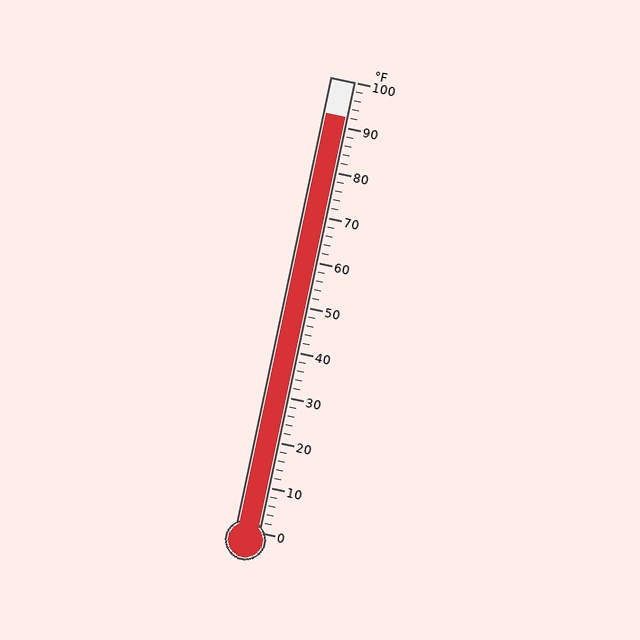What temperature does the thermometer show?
The thermometer shows approximately 92°F.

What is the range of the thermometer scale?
The thermometer scale ranges from 0°F to 100°F.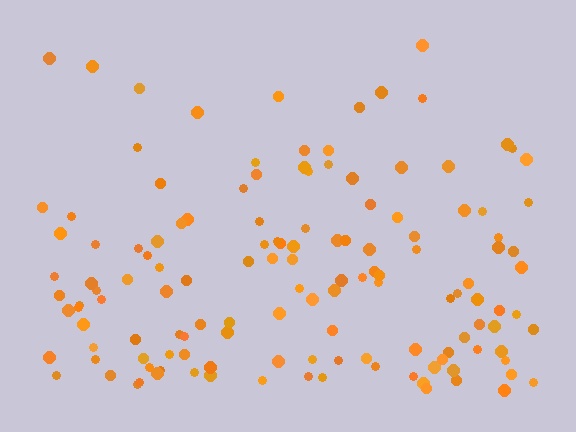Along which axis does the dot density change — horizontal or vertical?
Vertical.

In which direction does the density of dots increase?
From top to bottom, with the bottom side densest.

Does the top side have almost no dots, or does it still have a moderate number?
Still a moderate number, just noticeably fewer than the bottom.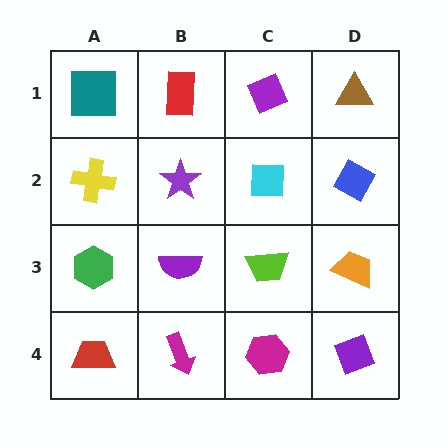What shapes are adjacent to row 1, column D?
A blue diamond (row 2, column D), a purple diamond (row 1, column C).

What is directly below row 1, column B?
A purple star.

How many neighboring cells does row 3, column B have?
4.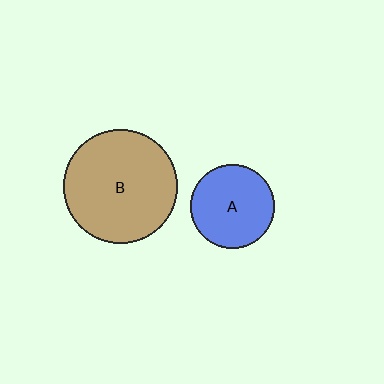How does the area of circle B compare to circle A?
Approximately 1.8 times.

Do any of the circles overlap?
No, none of the circles overlap.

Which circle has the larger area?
Circle B (brown).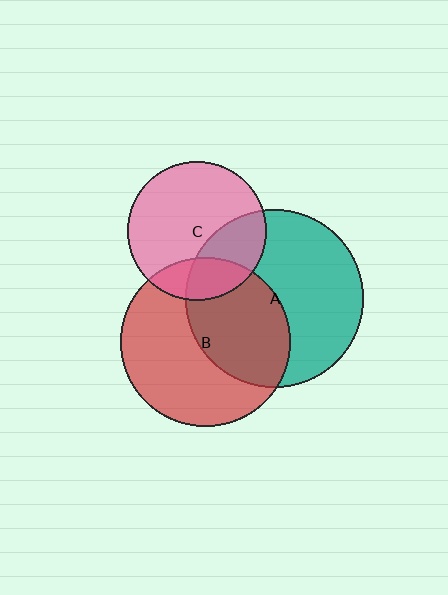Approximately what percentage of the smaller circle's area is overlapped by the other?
Approximately 30%.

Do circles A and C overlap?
Yes.